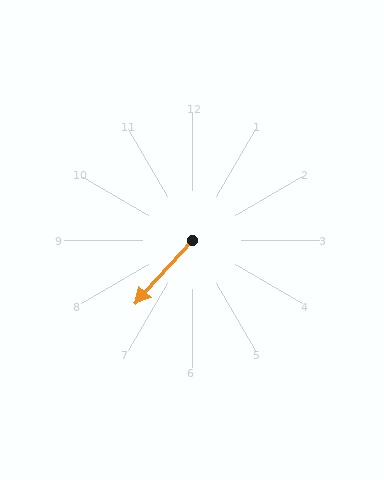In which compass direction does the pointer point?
Southwest.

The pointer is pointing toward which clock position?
Roughly 7 o'clock.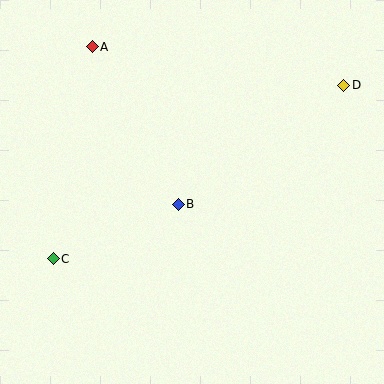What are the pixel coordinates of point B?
Point B is at (178, 204).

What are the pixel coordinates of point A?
Point A is at (92, 47).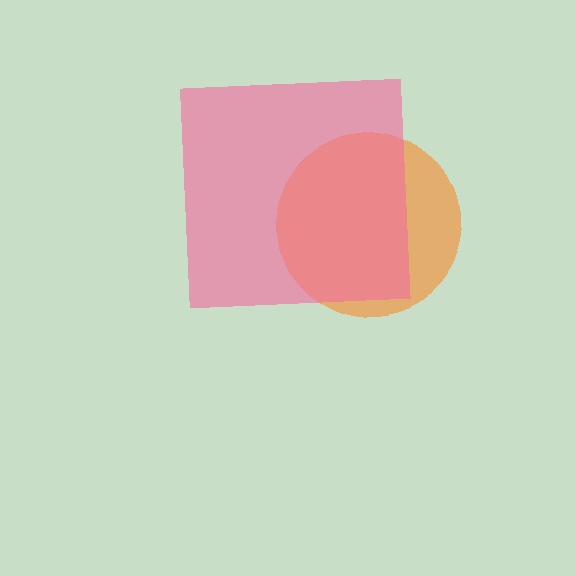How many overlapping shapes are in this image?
There are 2 overlapping shapes in the image.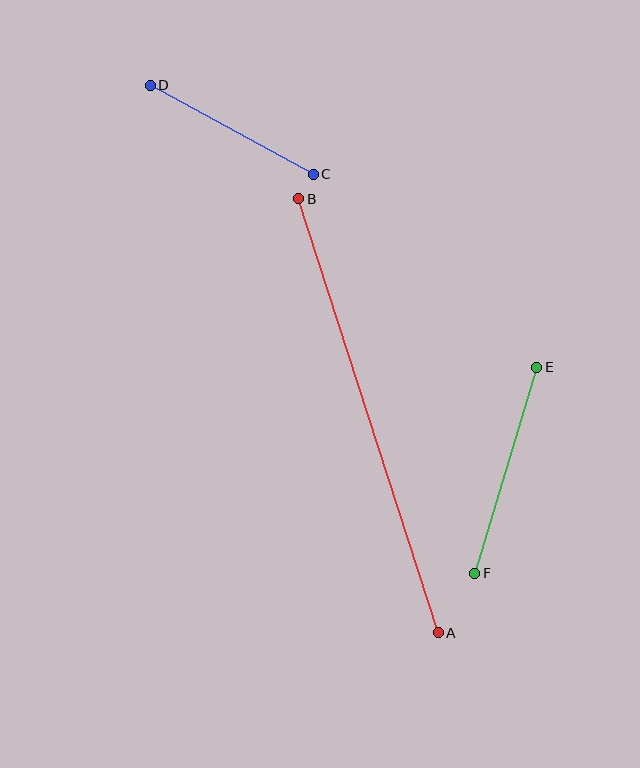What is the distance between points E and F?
The distance is approximately 215 pixels.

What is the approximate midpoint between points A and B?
The midpoint is at approximately (369, 416) pixels.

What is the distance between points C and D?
The distance is approximately 186 pixels.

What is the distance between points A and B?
The distance is approximately 456 pixels.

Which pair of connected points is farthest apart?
Points A and B are farthest apart.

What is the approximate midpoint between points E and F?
The midpoint is at approximately (506, 470) pixels.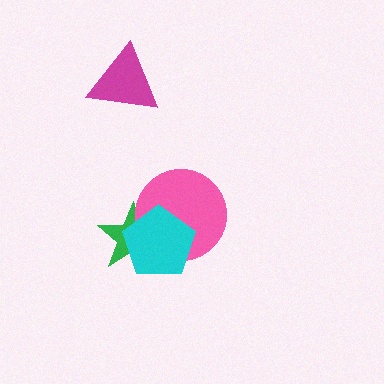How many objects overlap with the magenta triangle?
0 objects overlap with the magenta triangle.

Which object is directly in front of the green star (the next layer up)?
The pink circle is directly in front of the green star.